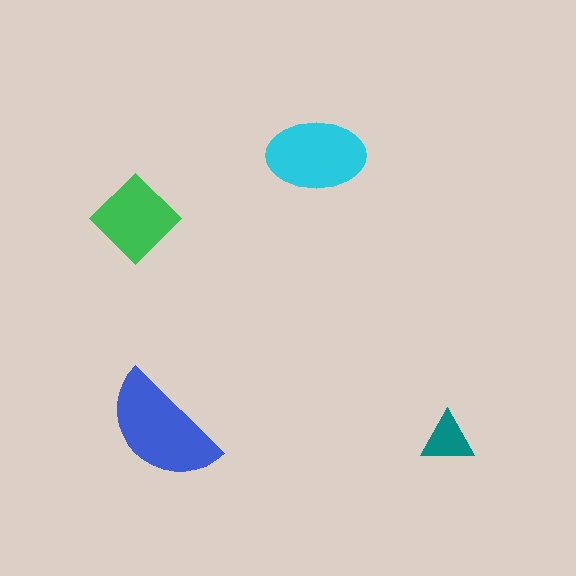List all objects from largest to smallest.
The blue semicircle, the cyan ellipse, the green diamond, the teal triangle.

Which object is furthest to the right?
The teal triangle is rightmost.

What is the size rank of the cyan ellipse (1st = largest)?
2nd.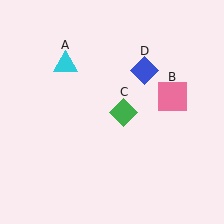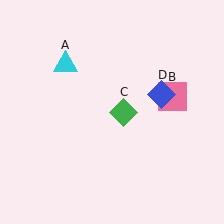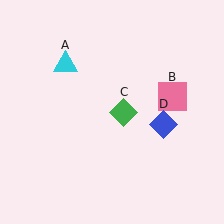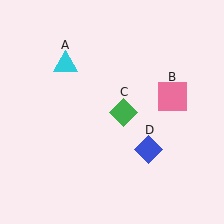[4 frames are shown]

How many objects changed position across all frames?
1 object changed position: blue diamond (object D).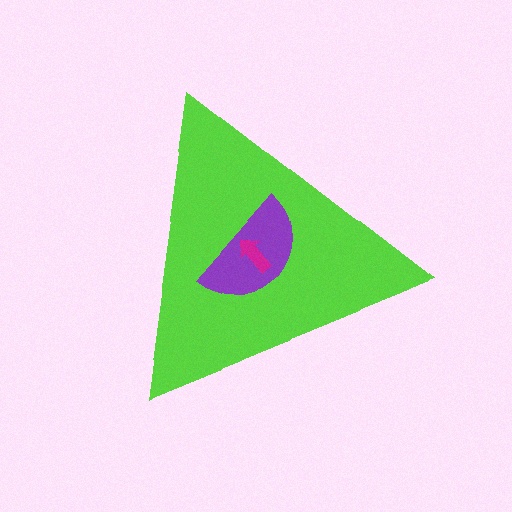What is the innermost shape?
The magenta arrow.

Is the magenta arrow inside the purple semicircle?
Yes.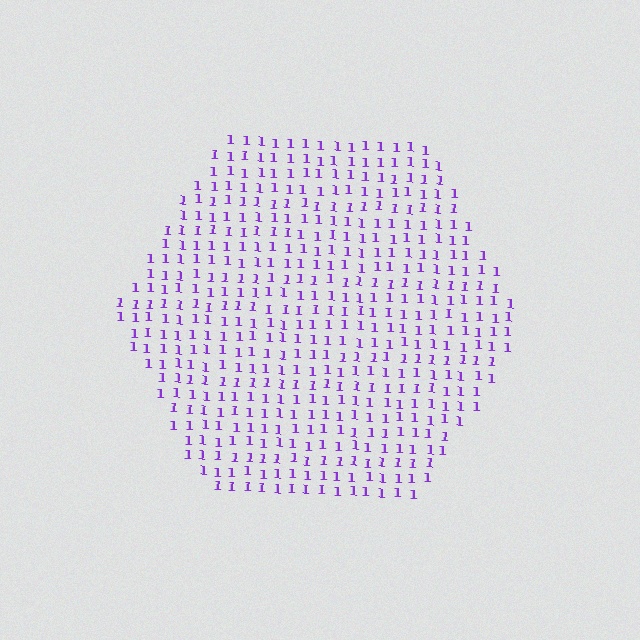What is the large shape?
The large shape is a hexagon.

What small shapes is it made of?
It is made of small digit 1's.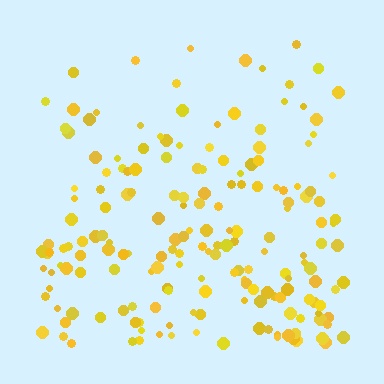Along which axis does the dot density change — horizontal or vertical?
Vertical.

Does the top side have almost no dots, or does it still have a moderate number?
Still a moderate number, just noticeably fewer than the bottom.